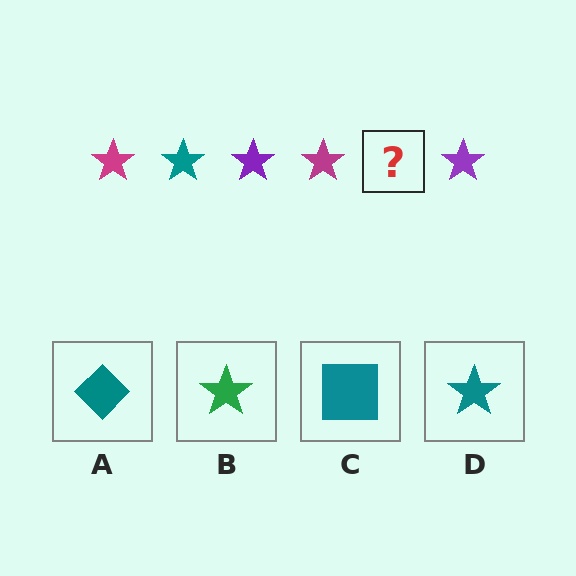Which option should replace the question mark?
Option D.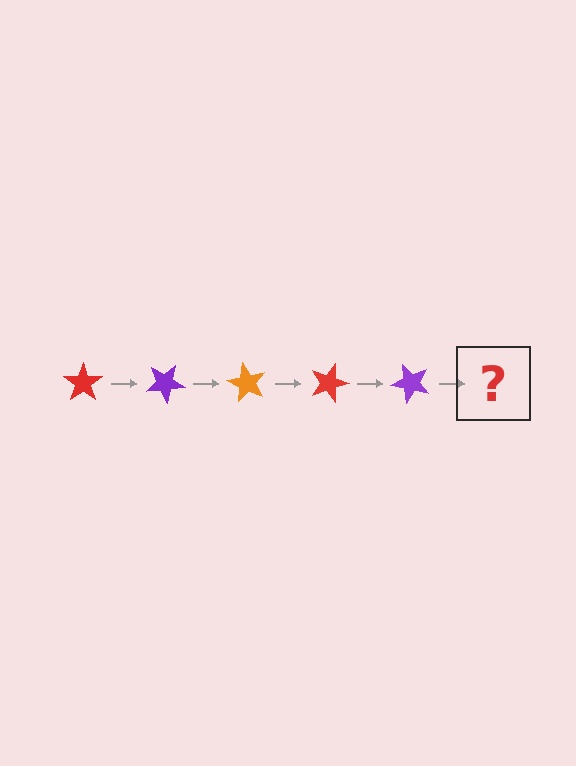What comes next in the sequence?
The next element should be an orange star, rotated 150 degrees from the start.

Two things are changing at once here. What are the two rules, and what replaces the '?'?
The two rules are that it rotates 30 degrees each step and the color cycles through red, purple, and orange. The '?' should be an orange star, rotated 150 degrees from the start.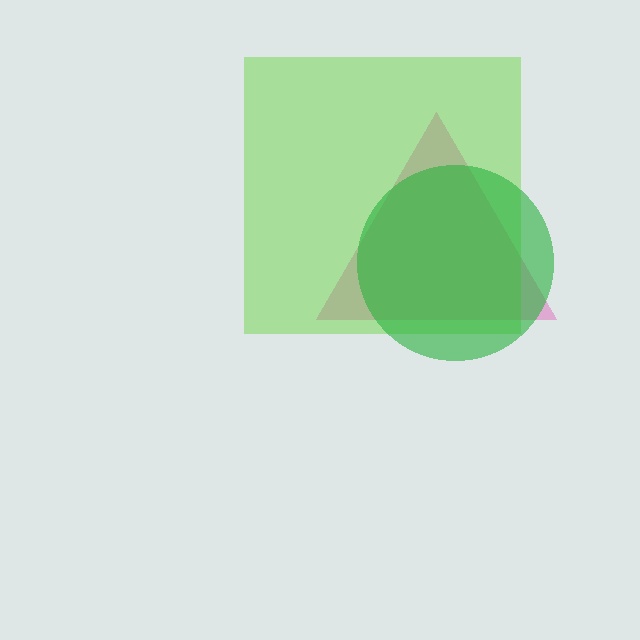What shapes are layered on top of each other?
The layered shapes are: a pink triangle, a lime square, a green circle.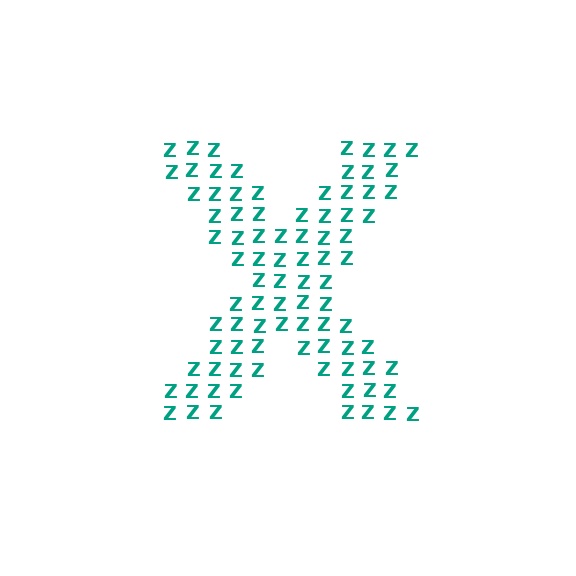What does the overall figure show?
The overall figure shows the letter X.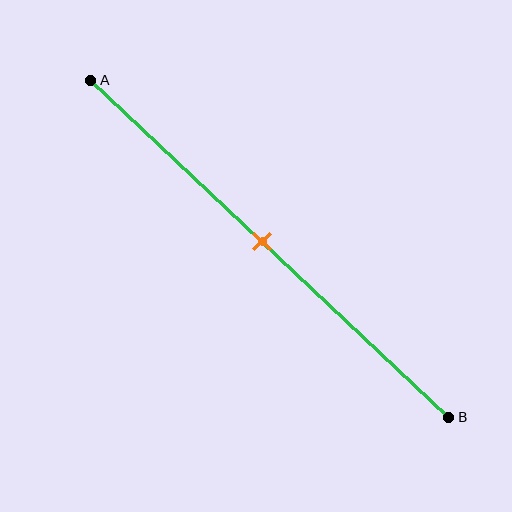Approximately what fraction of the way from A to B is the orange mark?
The orange mark is approximately 50% of the way from A to B.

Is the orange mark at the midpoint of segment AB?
Yes, the mark is approximately at the midpoint.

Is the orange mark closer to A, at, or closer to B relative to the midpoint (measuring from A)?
The orange mark is approximately at the midpoint of segment AB.